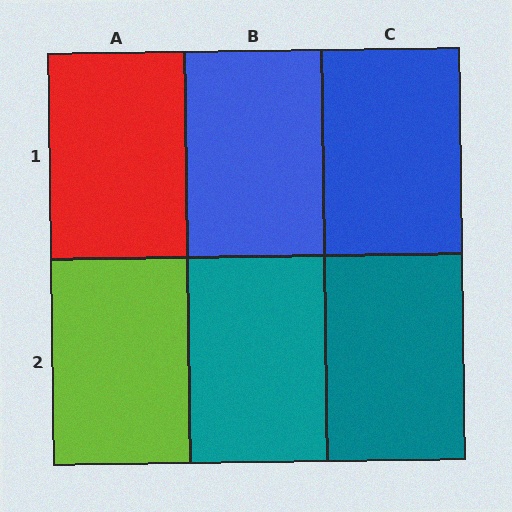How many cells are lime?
1 cell is lime.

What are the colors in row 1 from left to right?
Red, blue, blue.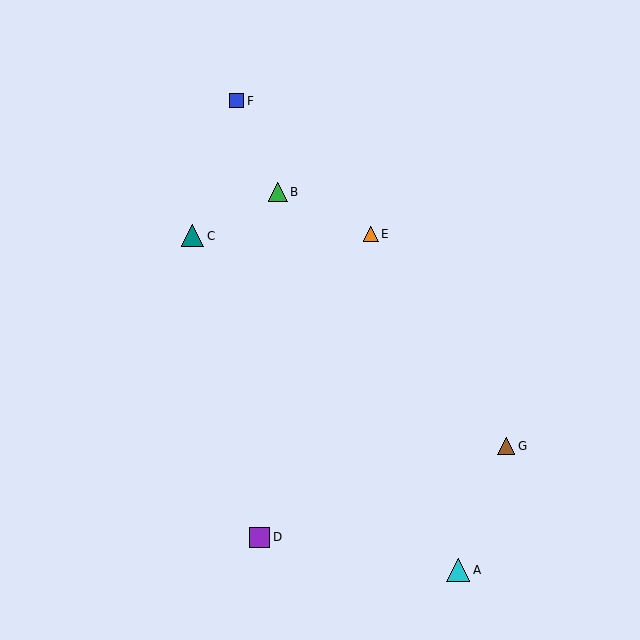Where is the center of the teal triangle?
The center of the teal triangle is at (193, 236).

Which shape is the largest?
The cyan triangle (labeled A) is the largest.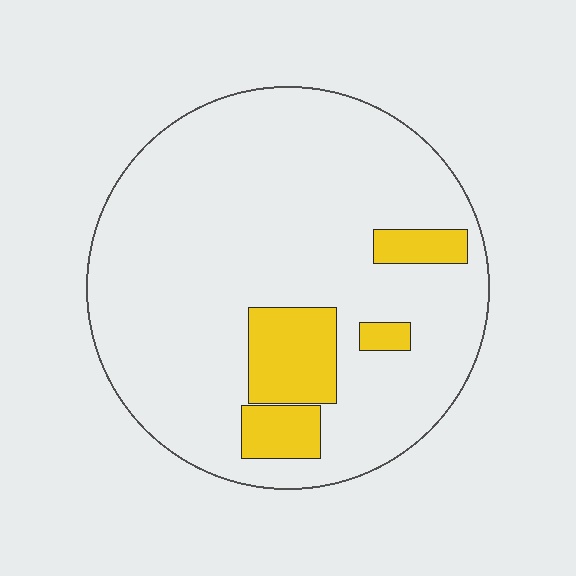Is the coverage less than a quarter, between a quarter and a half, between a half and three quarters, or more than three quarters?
Less than a quarter.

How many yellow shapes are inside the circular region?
4.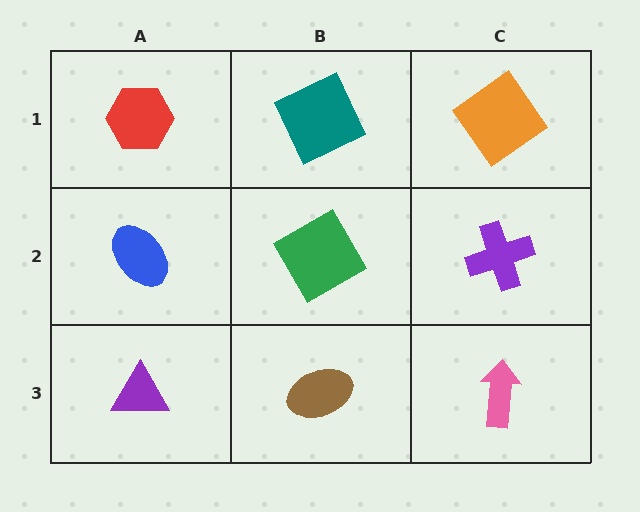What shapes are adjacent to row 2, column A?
A red hexagon (row 1, column A), a purple triangle (row 3, column A), a green square (row 2, column B).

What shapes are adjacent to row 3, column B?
A green square (row 2, column B), a purple triangle (row 3, column A), a pink arrow (row 3, column C).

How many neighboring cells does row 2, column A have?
3.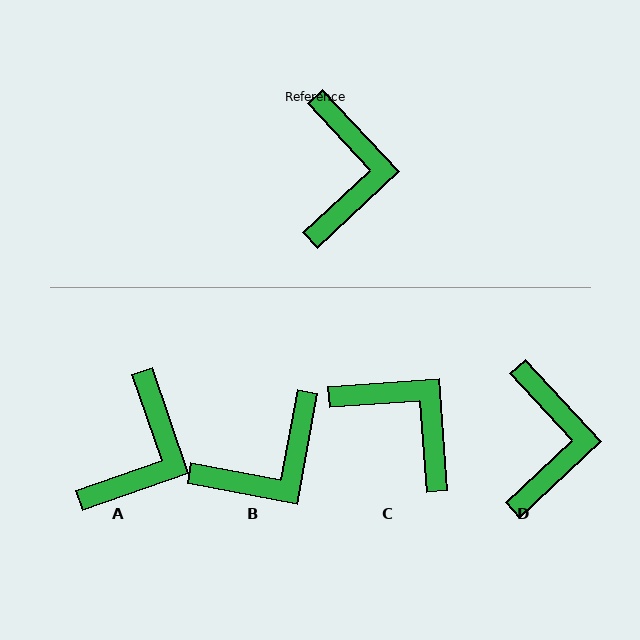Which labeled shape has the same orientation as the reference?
D.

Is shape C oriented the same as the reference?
No, it is off by about 51 degrees.